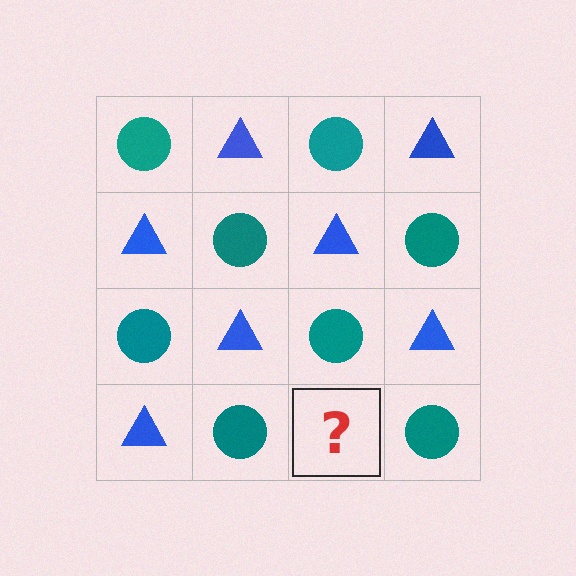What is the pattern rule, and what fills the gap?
The rule is that it alternates teal circle and blue triangle in a checkerboard pattern. The gap should be filled with a blue triangle.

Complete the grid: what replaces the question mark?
The question mark should be replaced with a blue triangle.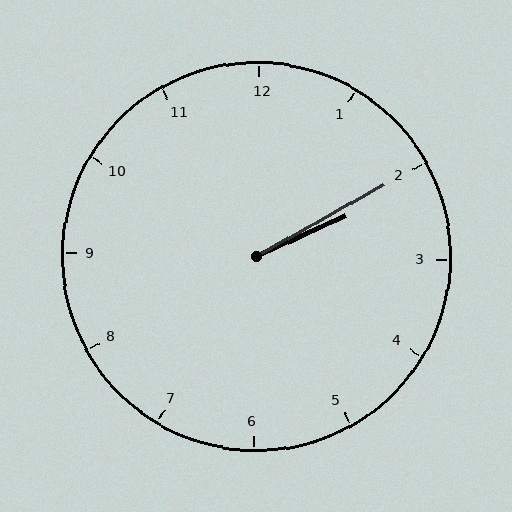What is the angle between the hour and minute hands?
Approximately 5 degrees.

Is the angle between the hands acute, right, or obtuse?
It is acute.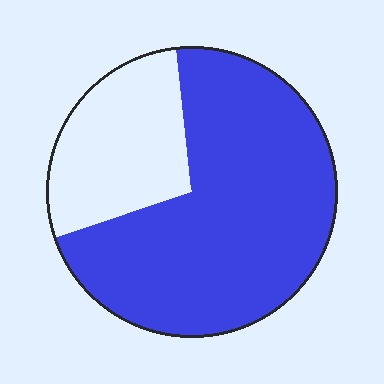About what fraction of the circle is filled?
About three quarters (3/4).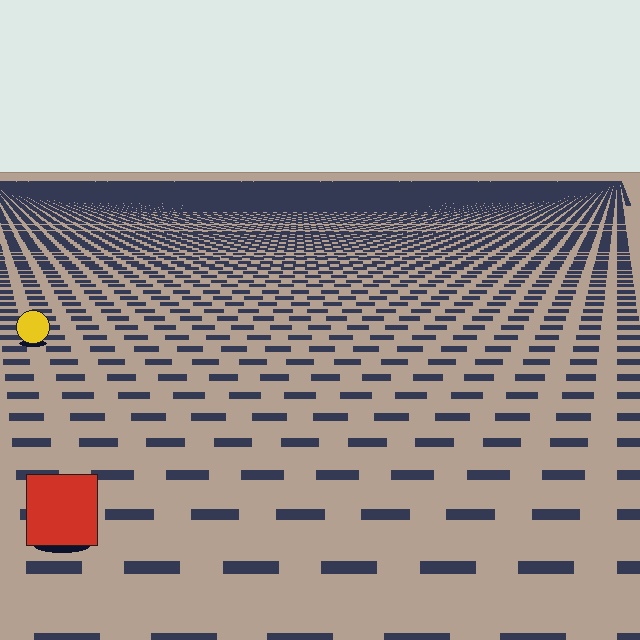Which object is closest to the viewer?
The red square is closest. The texture marks near it are larger and more spread out.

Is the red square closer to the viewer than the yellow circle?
Yes. The red square is closer — you can tell from the texture gradient: the ground texture is coarser near it.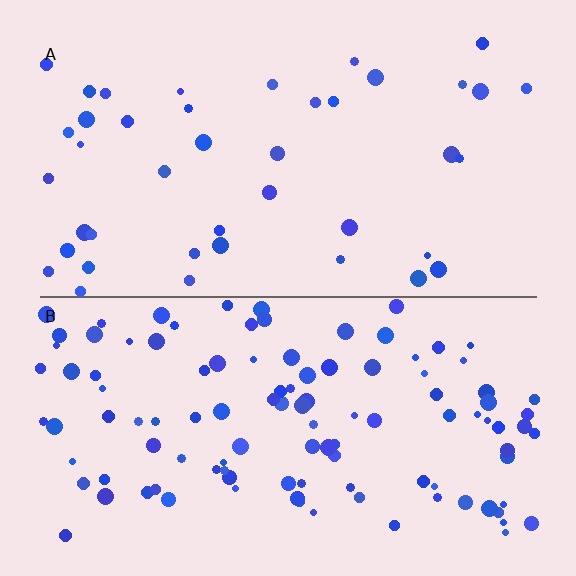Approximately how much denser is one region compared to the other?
Approximately 2.7× — region B over region A.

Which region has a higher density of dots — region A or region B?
B (the bottom).